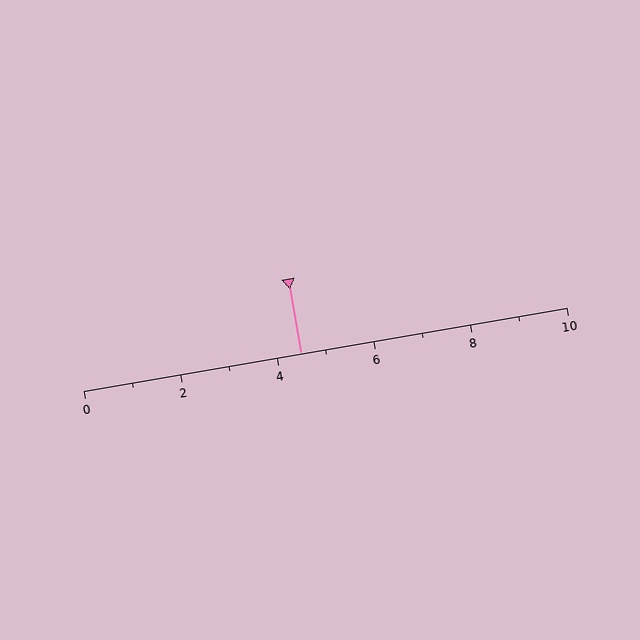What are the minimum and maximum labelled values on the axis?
The axis runs from 0 to 10.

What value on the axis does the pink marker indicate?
The marker indicates approximately 4.5.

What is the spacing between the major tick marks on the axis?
The major ticks are spaced 2 apart.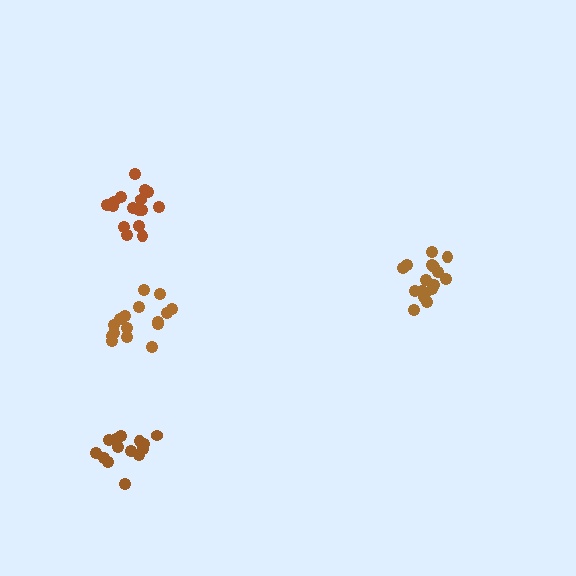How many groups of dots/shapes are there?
There are 4 groups.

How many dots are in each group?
Group 1: 17 dots, Group 2: 14 dots, Group 3: 16 dots, Group 4: 16 dots (63 total).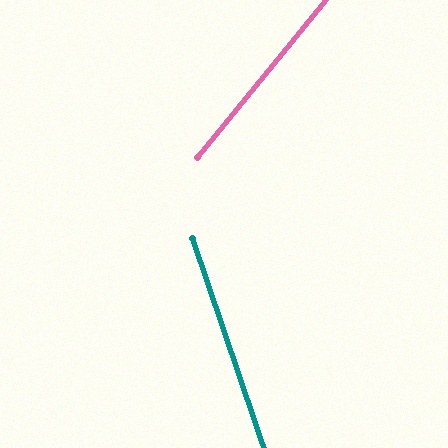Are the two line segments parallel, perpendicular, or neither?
Neither parallel nor perpendicular — they differ by about 58°.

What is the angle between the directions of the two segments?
Approximately 58 degrees.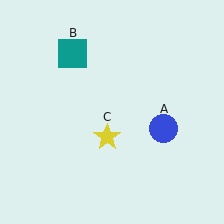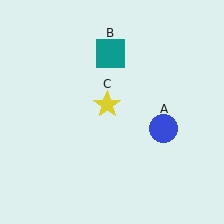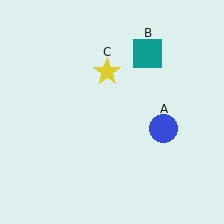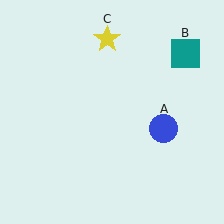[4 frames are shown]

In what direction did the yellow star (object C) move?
The yellow star (object C) moved up.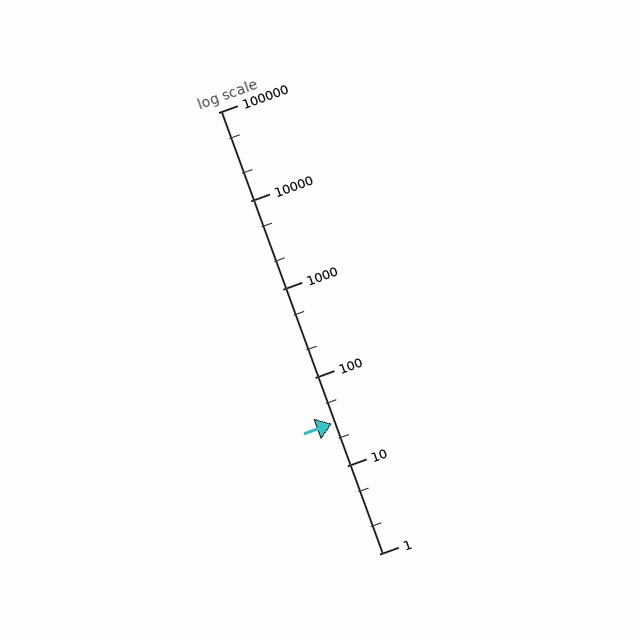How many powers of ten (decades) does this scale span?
The scale spans 5 decades, from 1 to 100000.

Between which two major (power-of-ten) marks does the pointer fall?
The pointer is between 10 and 100.